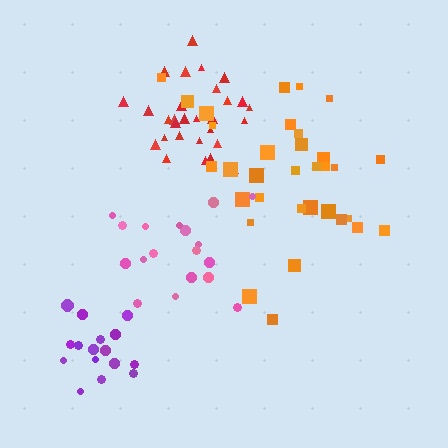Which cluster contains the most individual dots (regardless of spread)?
Orange (33).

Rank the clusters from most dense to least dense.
red, purple, pink, orange.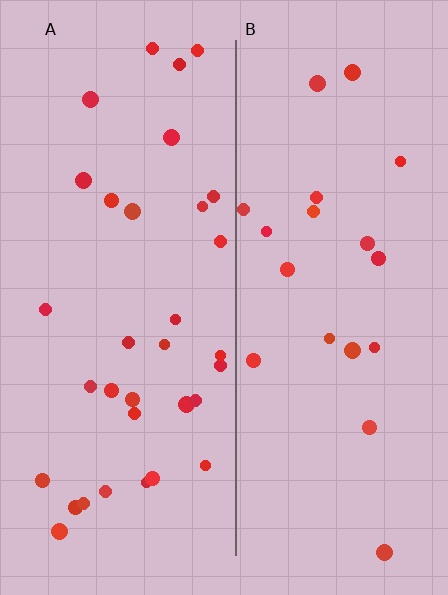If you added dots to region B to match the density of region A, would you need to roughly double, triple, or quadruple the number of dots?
Approximately double.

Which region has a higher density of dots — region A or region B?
A (the left).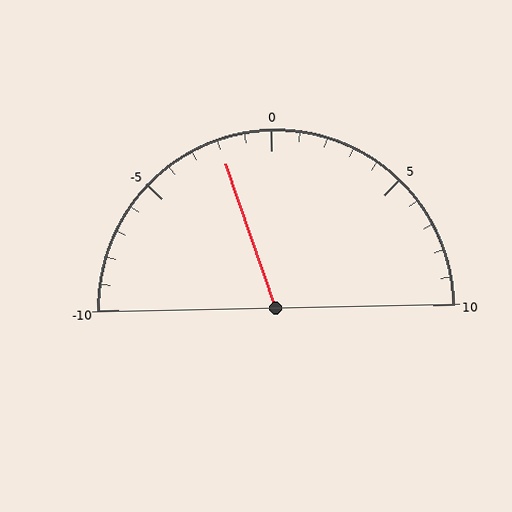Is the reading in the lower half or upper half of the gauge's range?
The reading is in the lower half of the range (-10 to 10).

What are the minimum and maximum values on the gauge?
The gauge ranges from -10 to 10.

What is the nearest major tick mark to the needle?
The nearest major tick mark is 0.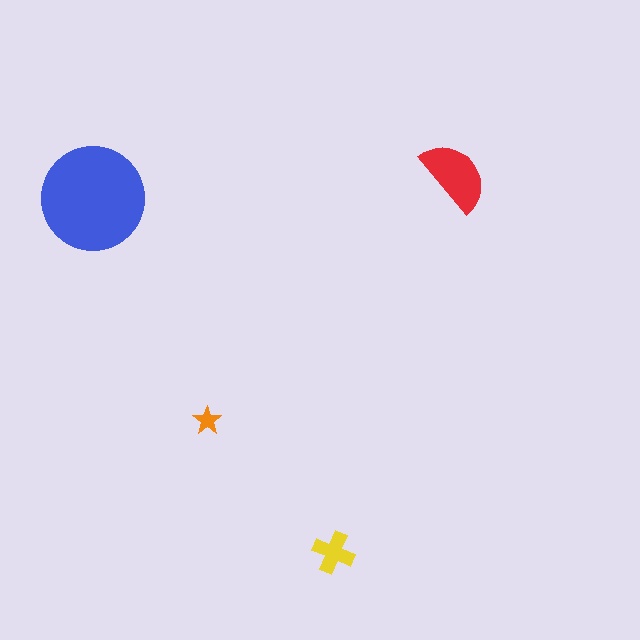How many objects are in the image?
There are 4 objects in the image.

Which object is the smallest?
The orange star.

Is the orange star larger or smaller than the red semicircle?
Smaller.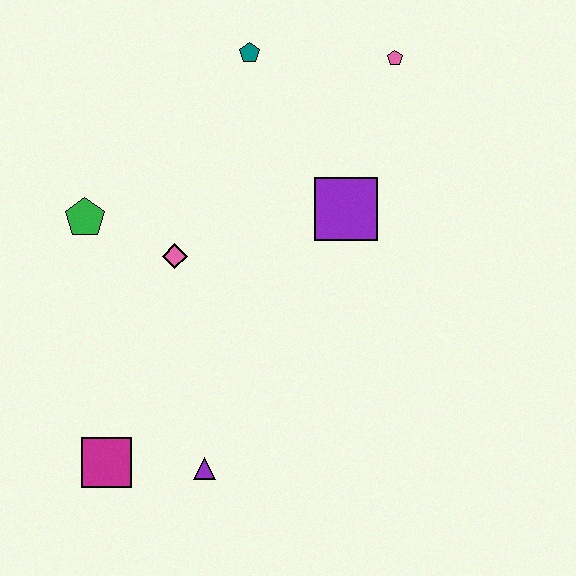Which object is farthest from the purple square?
The magenta square is farthest from the purple square.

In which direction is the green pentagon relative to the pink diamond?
The green pentagon is to the left of the pink diamond.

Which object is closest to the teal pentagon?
The pink pentagon is closest to the teal pentagon.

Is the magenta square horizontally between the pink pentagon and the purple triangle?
No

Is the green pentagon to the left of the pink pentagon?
Yes